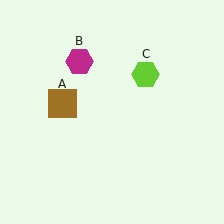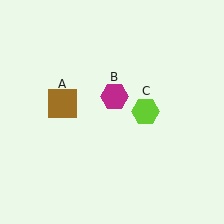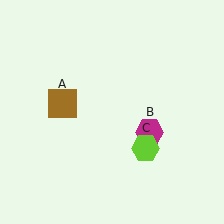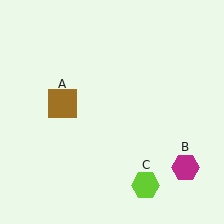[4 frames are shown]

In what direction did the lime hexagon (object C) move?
The lime hexagon (object C) moved down.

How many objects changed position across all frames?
2 objects changed position: magenta hexagon (object B), lime hexagon (object C).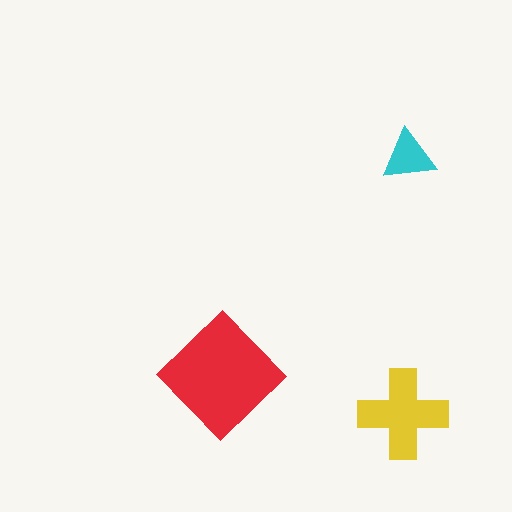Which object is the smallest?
The cyan triangle.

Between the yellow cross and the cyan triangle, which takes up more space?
The yellow cross.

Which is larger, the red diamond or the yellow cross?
The red diamond.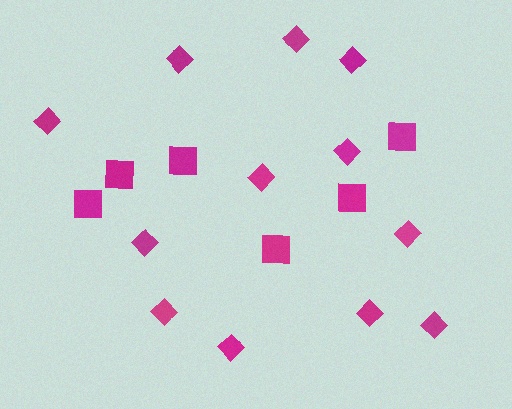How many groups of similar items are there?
There are 2 groups: one group of squares (6) and one group of diamonds (12).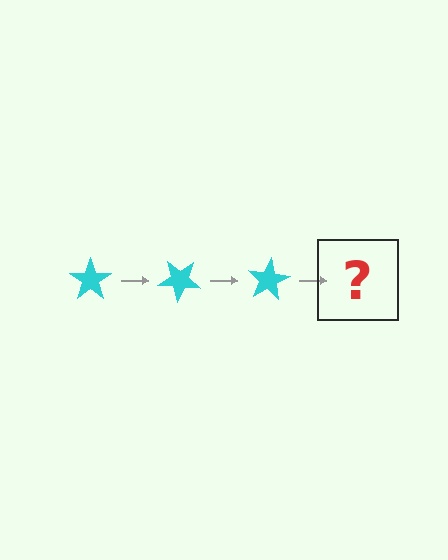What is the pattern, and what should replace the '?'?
The pattern is that the star rotates 40 degrees each step. The '?' should be a cyan star rotated 120 degrees.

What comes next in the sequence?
The next element should be a cyan star rotated 120 degrees.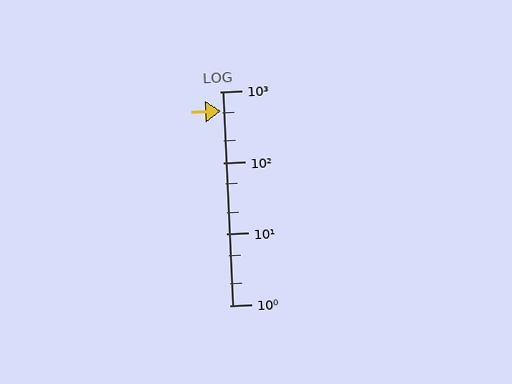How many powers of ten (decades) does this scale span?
The scale spans 3 decades, from 1 to 1000.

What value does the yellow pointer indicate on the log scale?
The pointer indicates approximately 540.